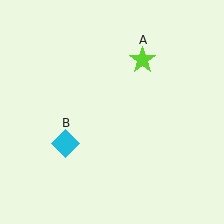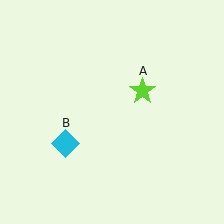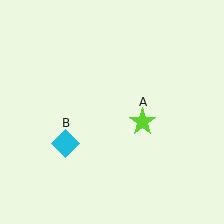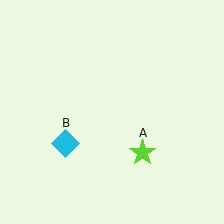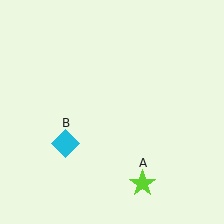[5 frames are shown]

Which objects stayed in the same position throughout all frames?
Cyan diamond (object B) remained stationary.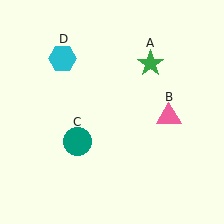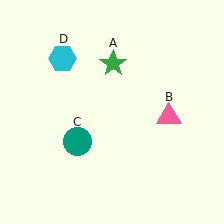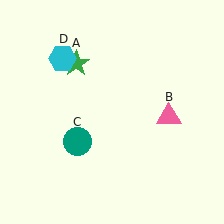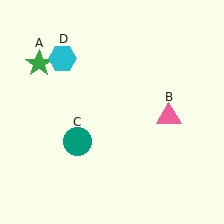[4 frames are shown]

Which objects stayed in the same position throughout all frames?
Pink triangle (object B) and teal circle (object C) and cyan hexagon (object D) remained stationary.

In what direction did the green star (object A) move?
The green star (object A) moved left.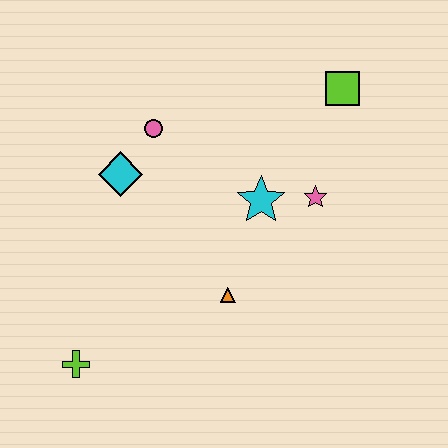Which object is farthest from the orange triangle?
The lime square is farthest from the orange triangle.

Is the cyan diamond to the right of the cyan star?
No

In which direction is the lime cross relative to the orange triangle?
The lime cross is to the left of the orange triangle.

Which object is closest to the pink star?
The cyan star is closest to the pink star.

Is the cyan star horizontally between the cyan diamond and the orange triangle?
No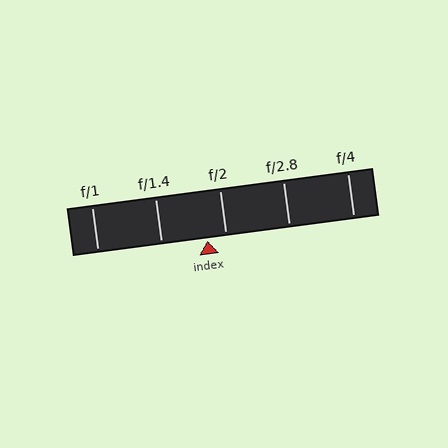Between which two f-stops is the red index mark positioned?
The index mark is between f/1.4 and f/2.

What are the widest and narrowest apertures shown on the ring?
The widest aperture shown is f/1 and the narrowest is f/4.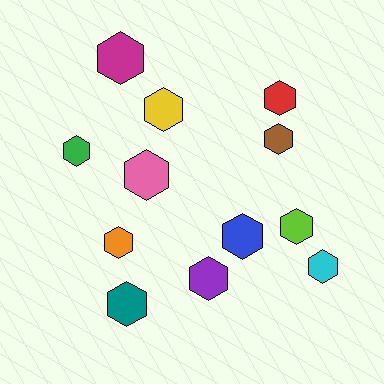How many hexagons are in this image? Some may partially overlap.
There are 12 hexagons.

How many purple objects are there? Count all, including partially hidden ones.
There is 1 purple object.